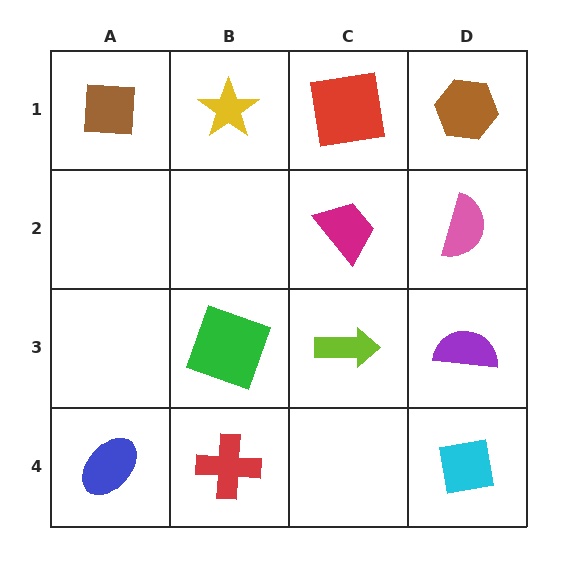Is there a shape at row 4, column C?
No, that cell is empty.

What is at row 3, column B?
A green square.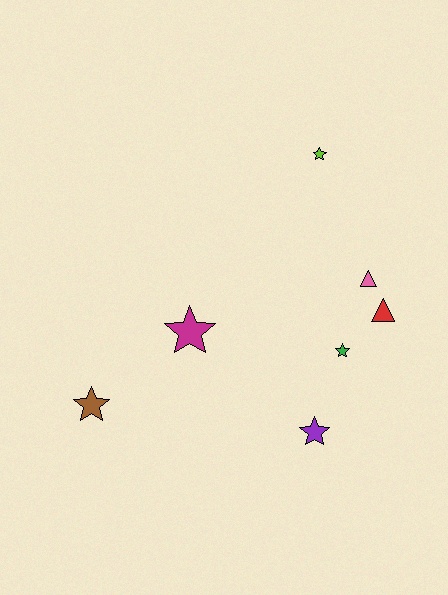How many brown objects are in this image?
There is 1 brown object.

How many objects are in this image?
There are 7 objects.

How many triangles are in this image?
There are 2 triangles.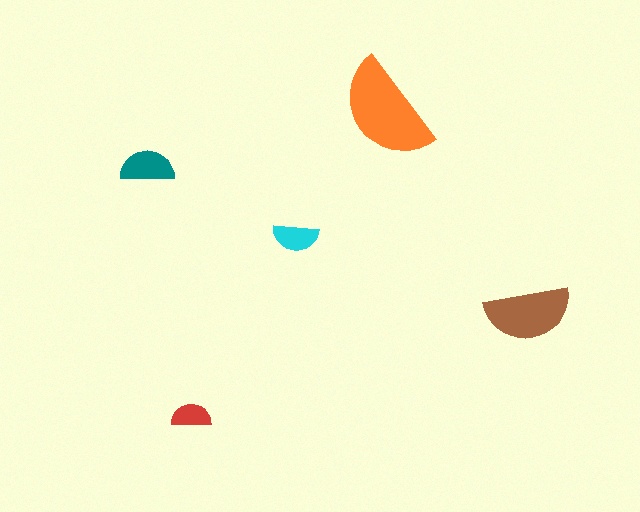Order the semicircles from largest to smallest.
the orange one, the brown one, the teal one, the cyan one, the red one.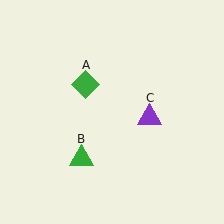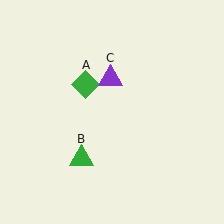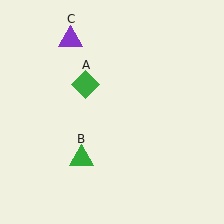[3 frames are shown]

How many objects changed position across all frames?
1 object changed position: purple triangle (object C).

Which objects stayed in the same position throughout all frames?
Green diamond (object A) and green triangle (object B) remained stationary.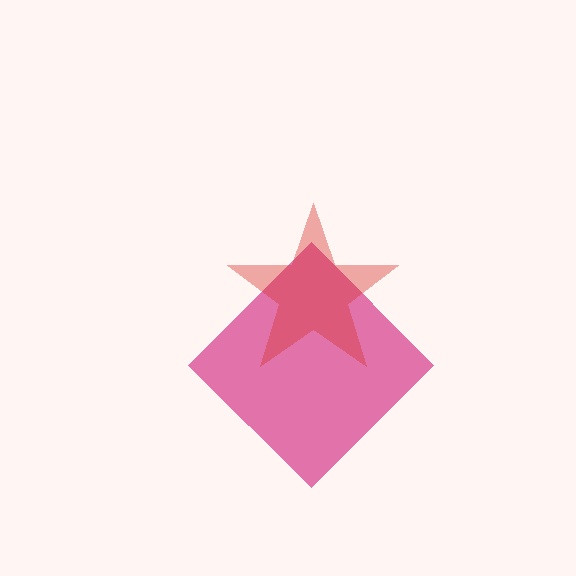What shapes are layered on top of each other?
The layered shapes are: a magenta diamond, a red star.